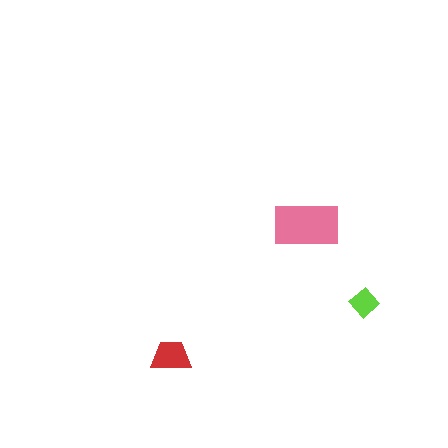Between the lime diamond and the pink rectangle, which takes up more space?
The pink rectangle.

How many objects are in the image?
There are 3 objects in the image.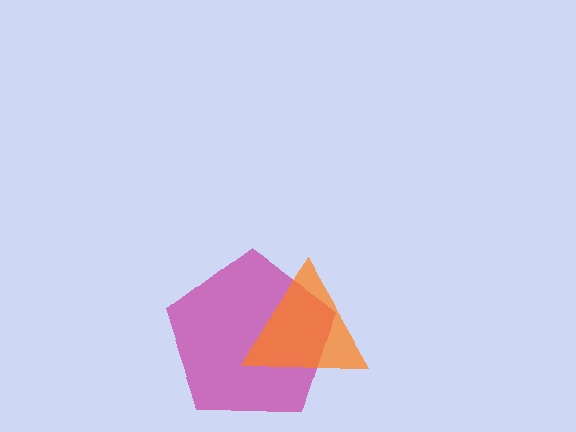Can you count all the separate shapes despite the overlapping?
Yes, there are 2 separate shapes.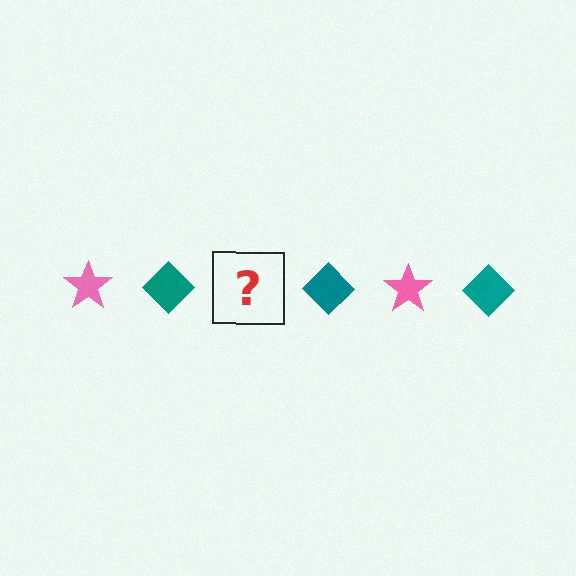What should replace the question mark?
The question mark should be replaced with a pink star.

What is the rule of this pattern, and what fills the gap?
The rule is that the pattern alternates between pink star and teal diamond. The gap should be filled with a pink star.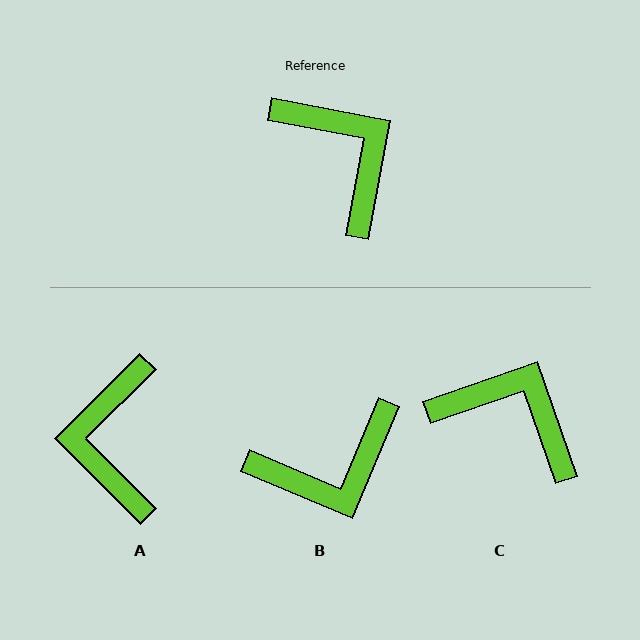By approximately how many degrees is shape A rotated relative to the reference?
Approximately 146 degrees counter-clockwise.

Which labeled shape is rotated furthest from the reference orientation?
A, about 146 degrees away.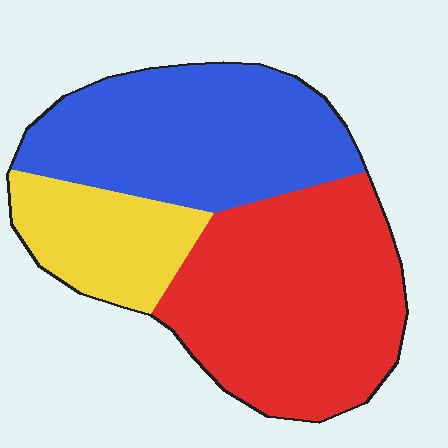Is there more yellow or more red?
Red.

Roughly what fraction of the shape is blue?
Blue takes up about three eighths (3/8) of the shape.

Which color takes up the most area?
Red, at roughly 45%.